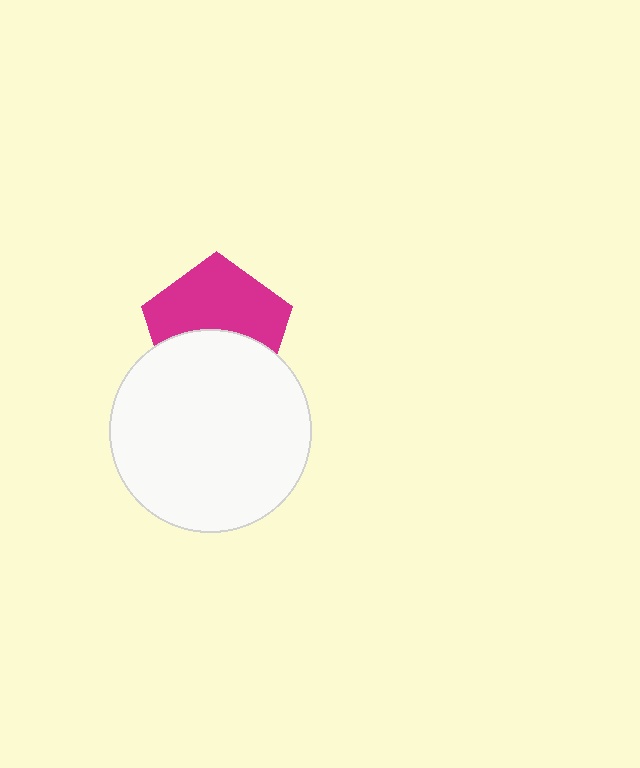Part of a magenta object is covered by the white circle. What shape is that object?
It is a pentagon.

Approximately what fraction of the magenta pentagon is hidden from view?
Roughly 44% of the magenta pentagon is hidden behind the white circle.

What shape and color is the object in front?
The object in front is a white circle.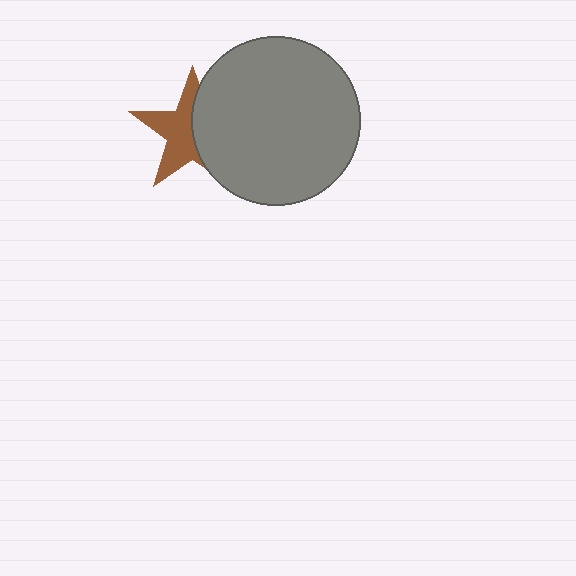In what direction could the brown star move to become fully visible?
The brown star could move left. That would shift it out from behind the gray circle entirely.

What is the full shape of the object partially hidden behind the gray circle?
The partially hidden object is a brown star.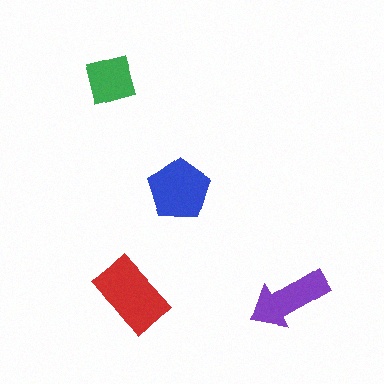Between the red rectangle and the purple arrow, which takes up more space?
The red rectangle.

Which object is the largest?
The red rectangle.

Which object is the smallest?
The green square.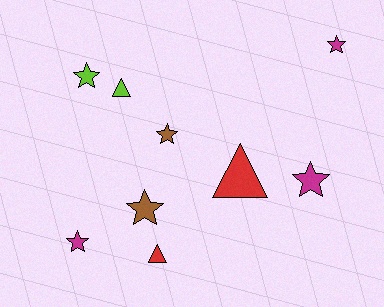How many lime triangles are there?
There is 1 lime triangle.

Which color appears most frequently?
Magenta, with 3 objects.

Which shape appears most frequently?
Star, with 6 objects.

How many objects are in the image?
There are 9 objects.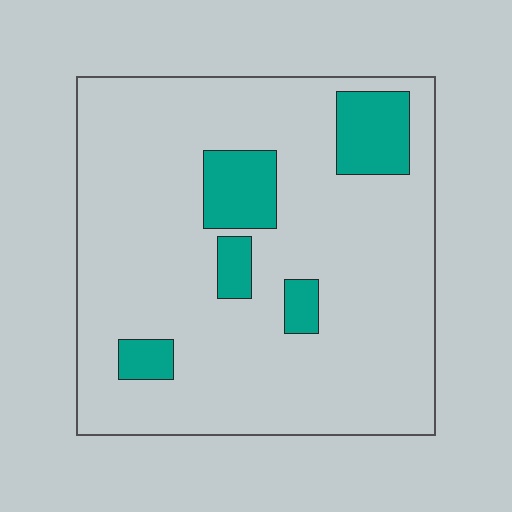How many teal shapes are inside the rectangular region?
5.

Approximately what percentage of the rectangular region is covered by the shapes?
Approximately 15%.